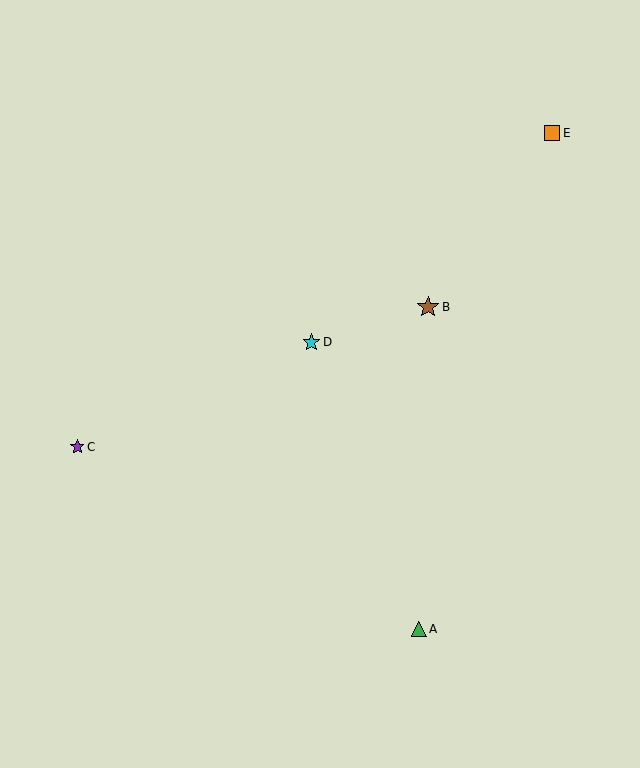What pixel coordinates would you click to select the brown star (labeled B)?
Click at (428, 307) to select the brown star B.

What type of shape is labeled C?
Shape C is a purple star.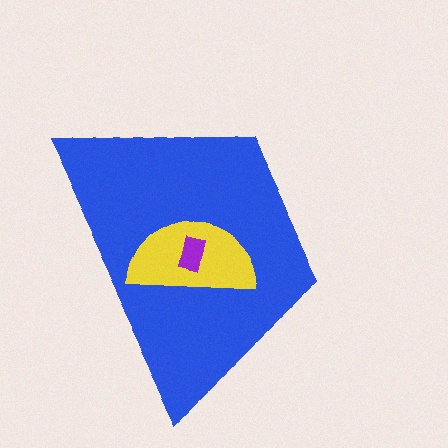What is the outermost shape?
The blue trapezoid.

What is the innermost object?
The purple rectangle.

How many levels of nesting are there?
3.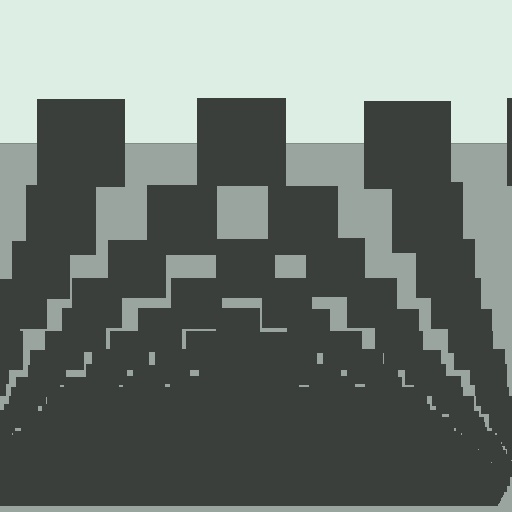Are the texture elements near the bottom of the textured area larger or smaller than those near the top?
Smaller. The gradient is inverted — elements near the bottom are smaller and denser.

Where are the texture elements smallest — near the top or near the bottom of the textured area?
Near the bottom.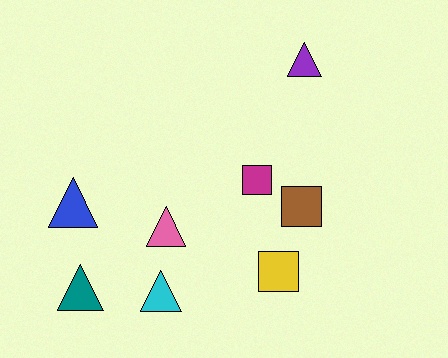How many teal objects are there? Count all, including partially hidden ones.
There is 1 teal object.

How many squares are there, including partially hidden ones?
There are 3 squares.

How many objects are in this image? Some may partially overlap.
There are 8 objects.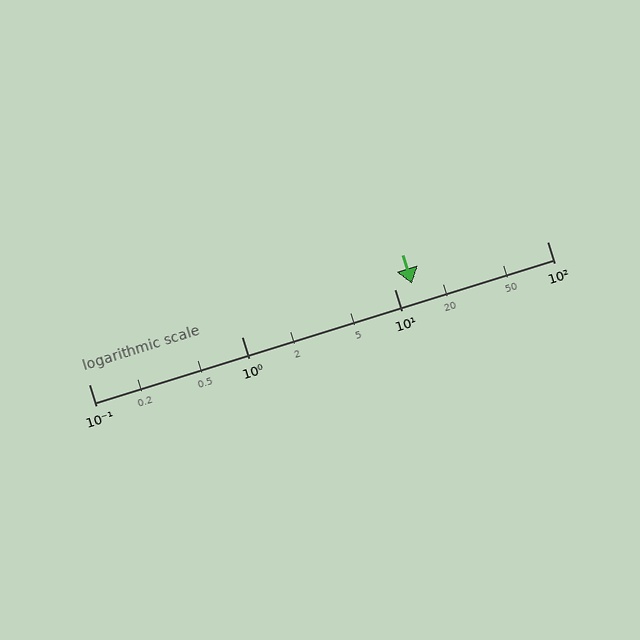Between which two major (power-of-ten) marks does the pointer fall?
The pointer is between 10 and 100.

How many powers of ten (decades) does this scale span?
The scale spans 3 decades, from 0.1 to 100.